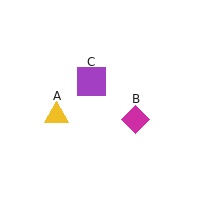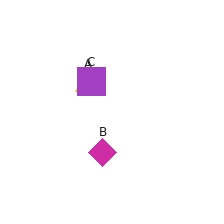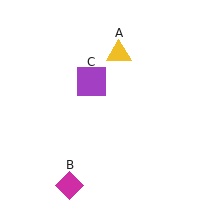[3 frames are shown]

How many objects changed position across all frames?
2 objects changed position: yellow triangle (object A), magenta diamond (object B).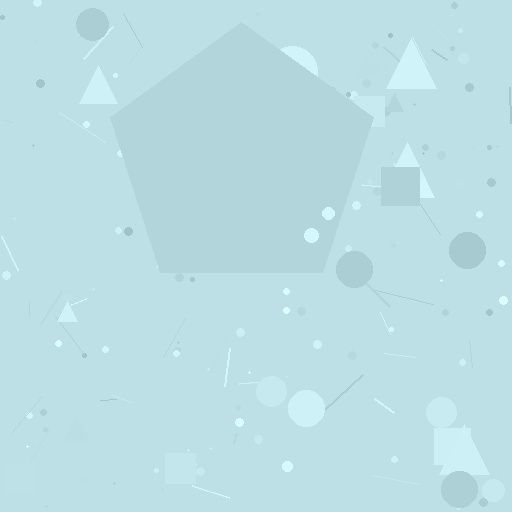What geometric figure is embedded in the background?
A pentagon is embedded in the background.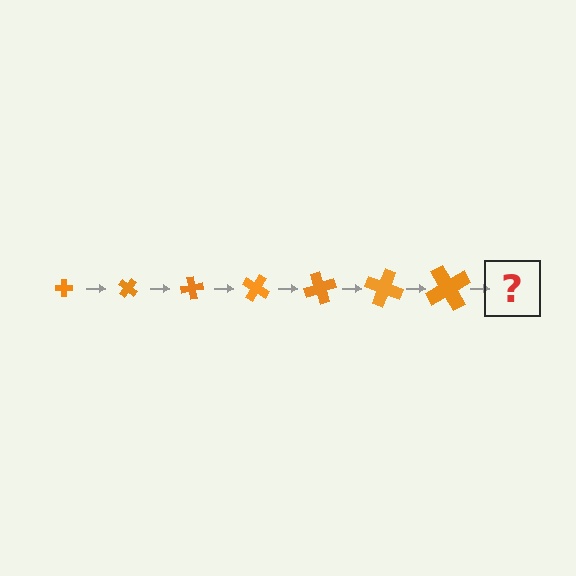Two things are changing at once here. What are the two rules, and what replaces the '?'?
The two rules are that the cross grows larger each step and it rotates 40 degrees each step. The '?' should be a cross, larger than the previous one and rotated 280 degrees from the start.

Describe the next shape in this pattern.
It should be a cross, larger than the previous one and rotated 280 degrees from the start.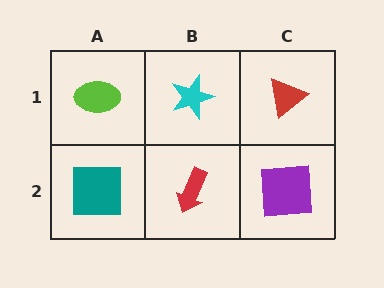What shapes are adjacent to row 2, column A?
A lime ellipse (row 1, column A), a red arrow (row 2, column B).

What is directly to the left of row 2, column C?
A red arrow.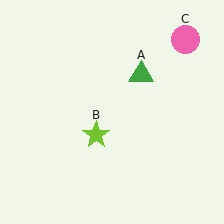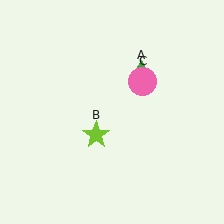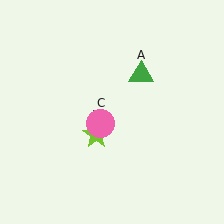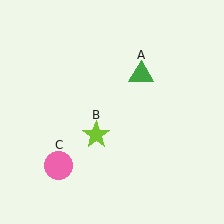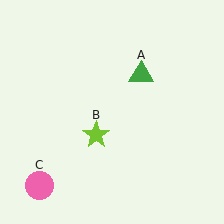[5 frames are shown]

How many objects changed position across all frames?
1 object changed position: pink circle (object C).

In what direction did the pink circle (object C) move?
The pink circle (object C) moved down and to the left.